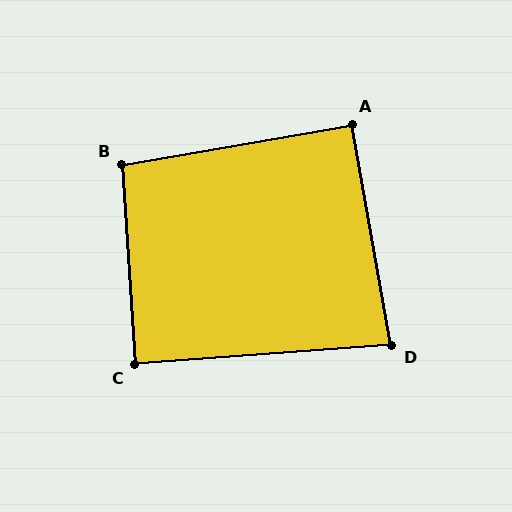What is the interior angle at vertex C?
Approximately 90 degrees (approximately right).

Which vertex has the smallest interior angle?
D, at approximately 84 degrees.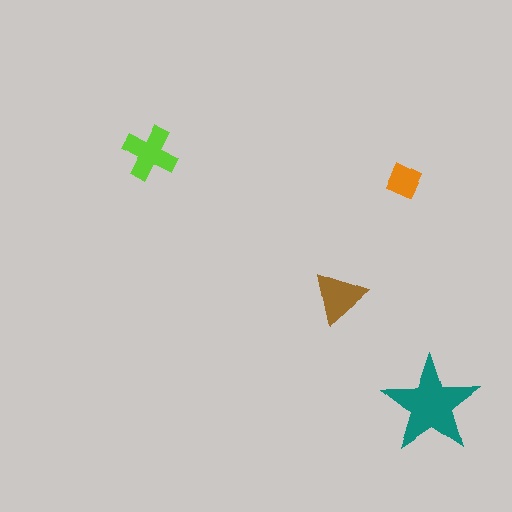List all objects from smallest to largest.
The orange diamond, the brown triangle, the lime cross, the teal star.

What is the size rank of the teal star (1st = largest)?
1st.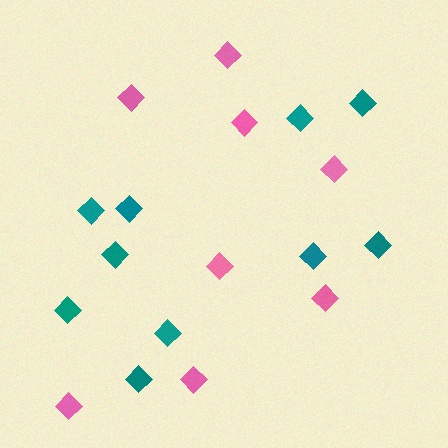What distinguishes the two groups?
There are 2 groups: one group of teal diamonds (10) and one group of pink diamonds (8).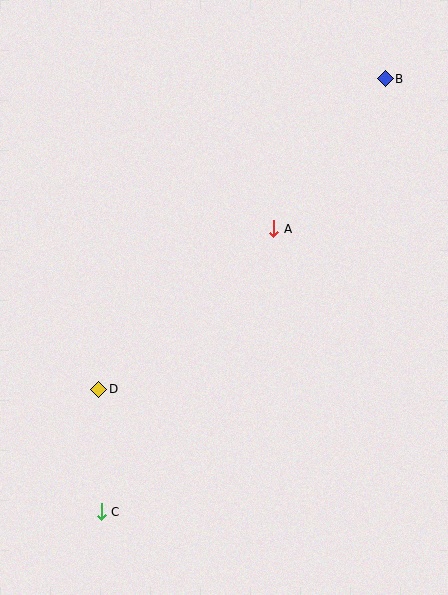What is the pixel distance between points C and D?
The distance between C and D is 123 pixels.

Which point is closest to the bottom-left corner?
Point C is closest to the bottom-left corner.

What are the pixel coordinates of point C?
Point C is at (101, 512).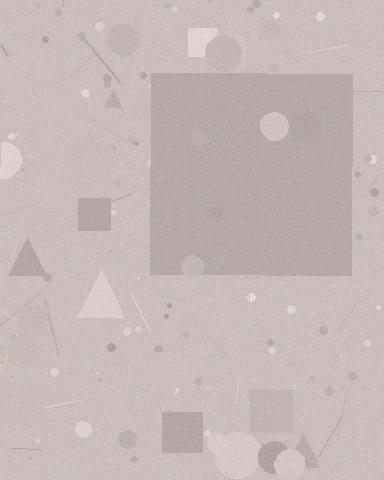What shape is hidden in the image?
A square is hidden in the image.